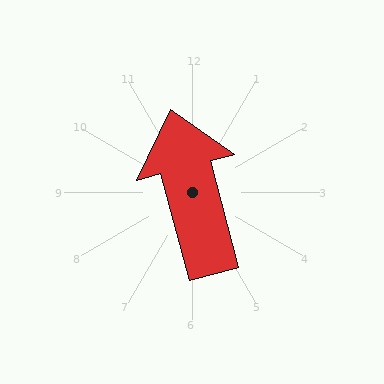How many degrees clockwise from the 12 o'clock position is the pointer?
Approximately 345 degrees.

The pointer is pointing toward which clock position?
Roughly 12 o'clock.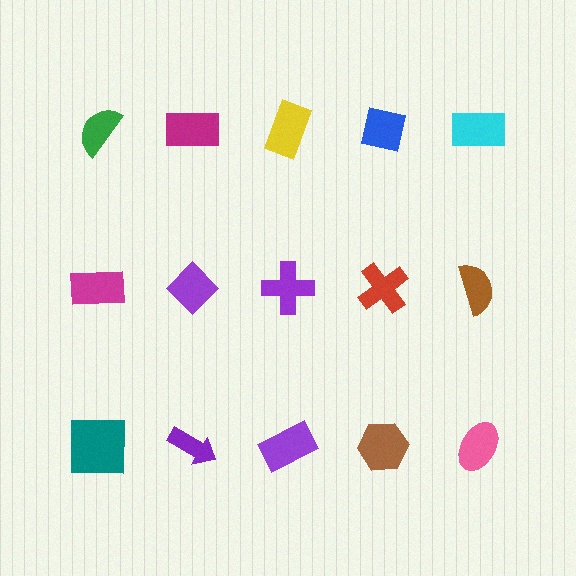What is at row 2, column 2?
A purple diamond.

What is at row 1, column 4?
A blue square.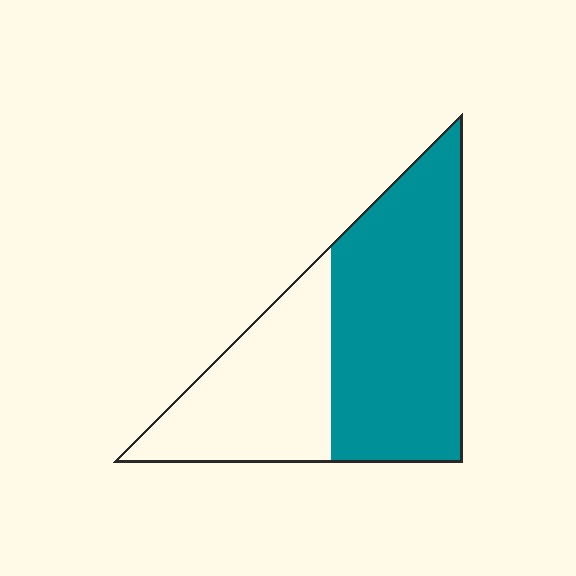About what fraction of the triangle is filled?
About three fifths (3/5).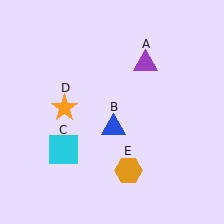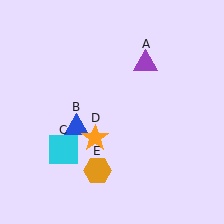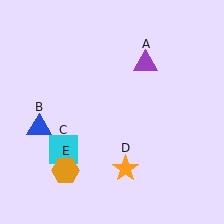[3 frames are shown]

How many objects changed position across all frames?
3 objects changed position: blue triangle (object B), orange star (object D), orange hexagon (object E).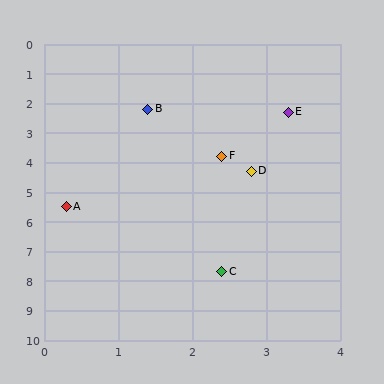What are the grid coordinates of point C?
Point C is at approximately (2.4, 7.7).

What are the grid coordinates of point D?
Point D is at approximately (2.8, 4.3).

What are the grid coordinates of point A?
Point A is at approximately (0.3, 5.5).